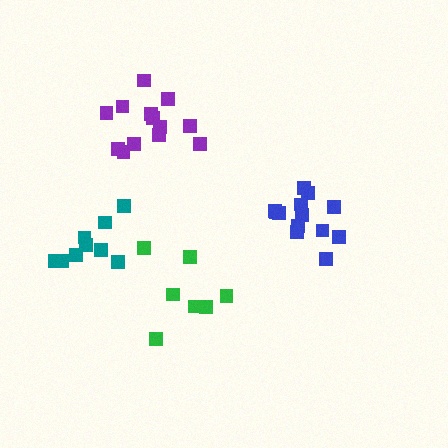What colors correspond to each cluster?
The clusters are colored: blue, teal, green, purple.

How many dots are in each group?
Group 1: 13 dots, Group 2: 9 dots, Group 3: 7 dots, Group 4: 13 dots (42 total).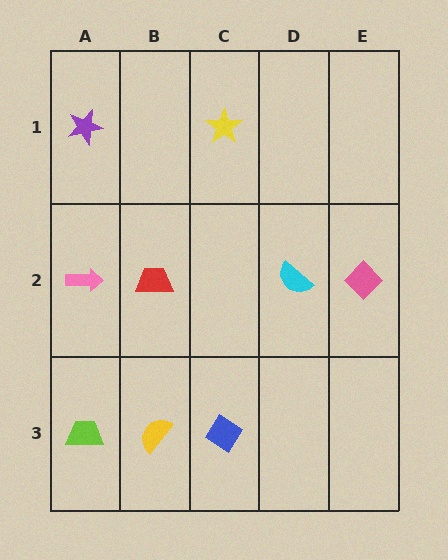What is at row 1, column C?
A yellow star.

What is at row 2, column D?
A cyan semicircle.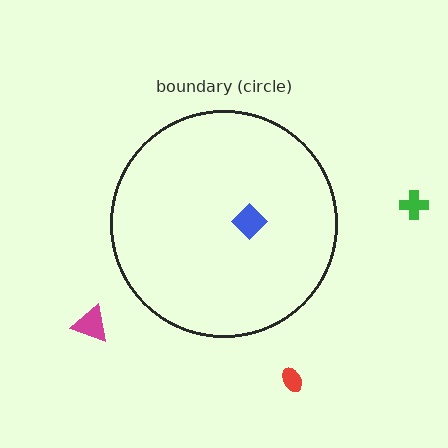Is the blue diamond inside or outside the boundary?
Inside.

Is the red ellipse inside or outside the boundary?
Outside.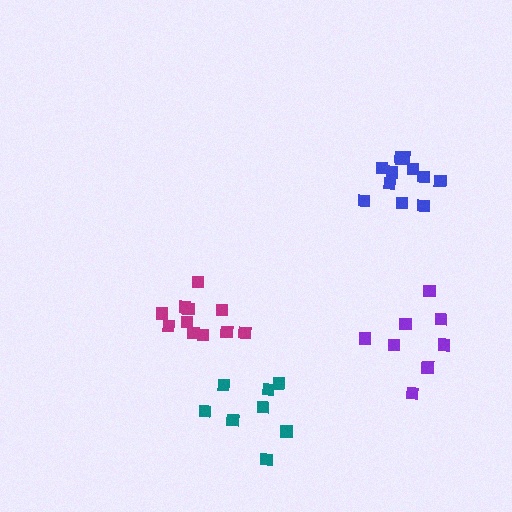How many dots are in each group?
Group 1: 11 dots, Group 2: 12 dots, Group 3: 8 dots, Group 4: 8 dots (39 total).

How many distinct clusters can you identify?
There are 4 distinct clusters.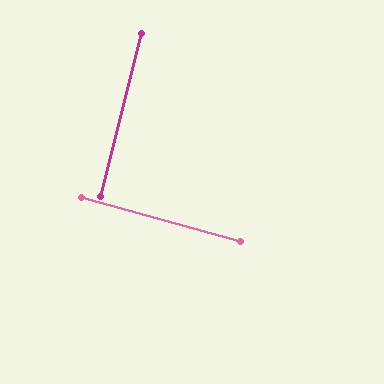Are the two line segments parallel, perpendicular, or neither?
Perpendicular — they meet at approximately 88°.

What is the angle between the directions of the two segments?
Approximately 88 degrees.